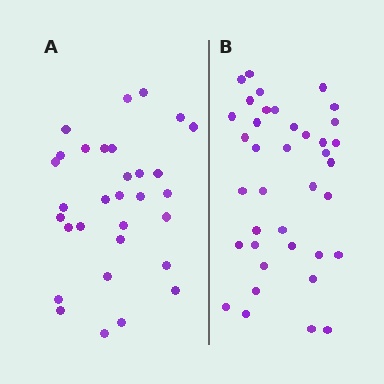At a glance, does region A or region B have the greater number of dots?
Region B (the right region) has more dots.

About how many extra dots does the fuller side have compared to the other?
Region B has roughly 8 or so more dots than region A.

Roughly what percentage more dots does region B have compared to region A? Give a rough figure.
About 25% more.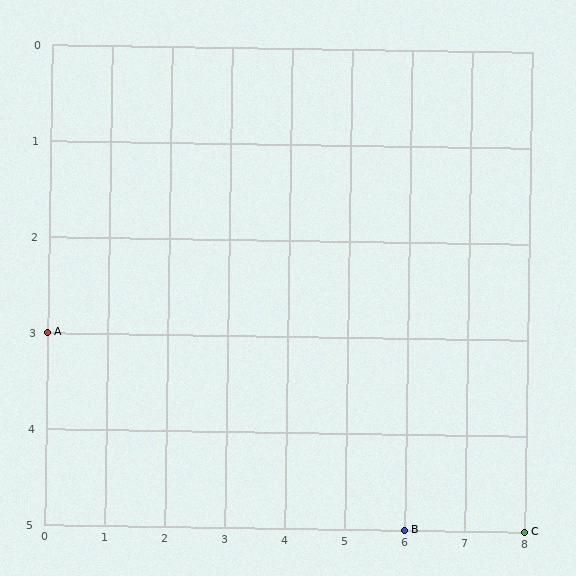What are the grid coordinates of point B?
Point B is at grid coordinates (6, 5).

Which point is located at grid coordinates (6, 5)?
Point B is at (6, 5).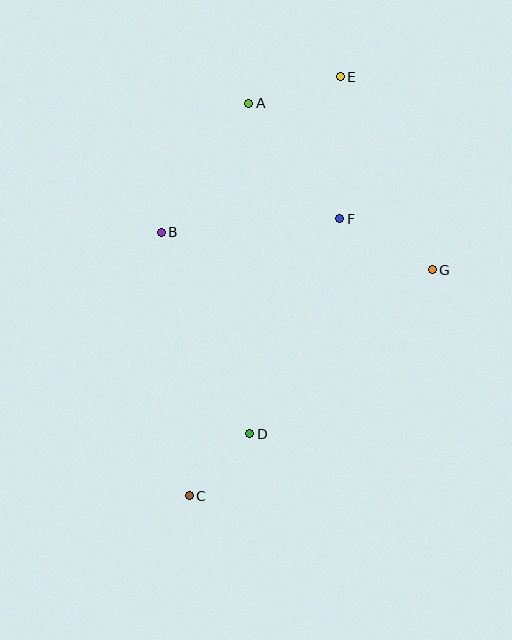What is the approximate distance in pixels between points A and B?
The distance between A and B is approximately 156 pixels.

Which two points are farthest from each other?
Points C and E are farthest from each other.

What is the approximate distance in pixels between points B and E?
The distance between B and E is approximately 237 pixels.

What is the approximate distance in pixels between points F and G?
The distance between F and G is approximately 106 pixels.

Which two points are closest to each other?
Points C and D are closest to each other.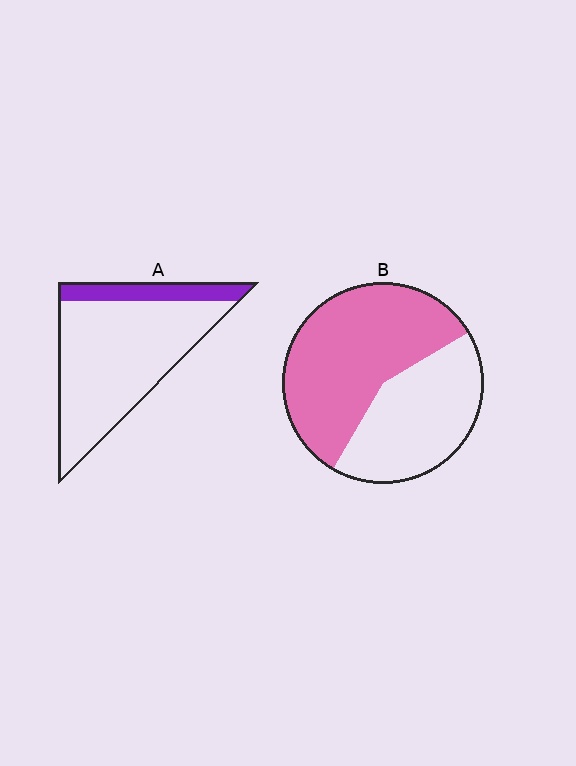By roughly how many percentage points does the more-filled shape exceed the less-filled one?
By roughly 40 percentage points (B over A).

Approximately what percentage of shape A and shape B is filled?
A is approximately 20% and B is approximately 60%.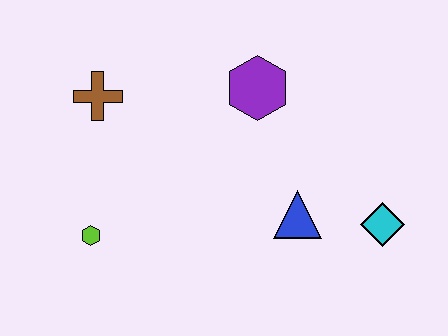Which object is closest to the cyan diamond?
The blue triangle is closest to the cyan diamond.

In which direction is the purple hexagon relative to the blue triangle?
The purple hexagon is above the blue triangle.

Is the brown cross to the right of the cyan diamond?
No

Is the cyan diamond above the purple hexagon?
No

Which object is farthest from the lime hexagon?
The cyan diamond is farthest from the lime hexagon.